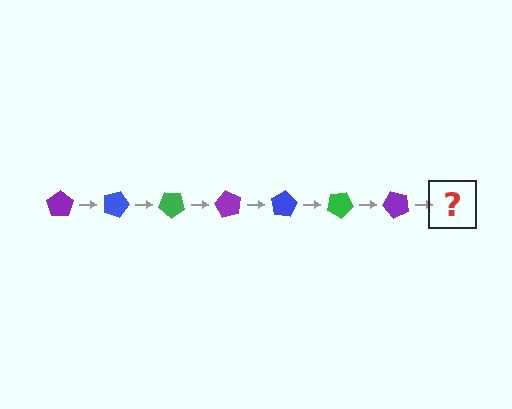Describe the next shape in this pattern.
It should be a blue pentagon, rotated 140 degrees from the start.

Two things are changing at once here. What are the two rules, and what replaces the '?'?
The two rules are that it rotates 20 degrees each step and the color cycles through purple, blue, and green. The '?' should be a blue pentagon, rotated 140 degrees from the start.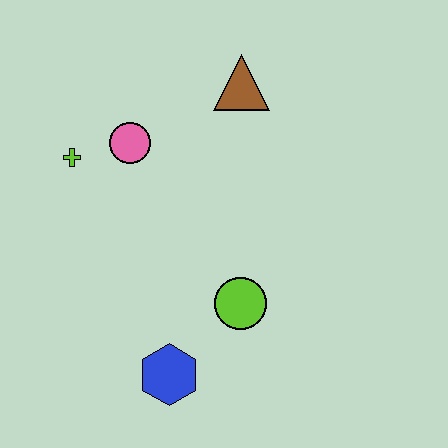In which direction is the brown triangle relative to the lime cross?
The brown triangle is to the right of the lime cross.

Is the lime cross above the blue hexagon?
Yes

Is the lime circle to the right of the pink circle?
Yes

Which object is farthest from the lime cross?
The blue hexagon is farthest from the lime cross.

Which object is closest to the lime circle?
The blue hexagon is closest to the lime circle.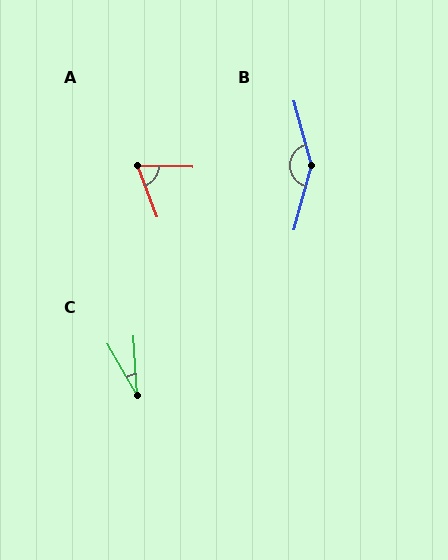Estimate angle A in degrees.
Approximately 68 degrees.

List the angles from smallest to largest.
C (27°), A (68°), B (149°).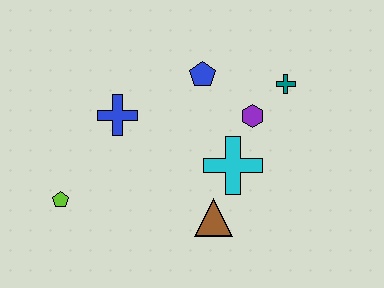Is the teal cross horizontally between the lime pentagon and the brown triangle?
No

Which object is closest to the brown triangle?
The cyan cross is closest to the brown triangle.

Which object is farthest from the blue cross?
The teal cross is farthest from the blue cross.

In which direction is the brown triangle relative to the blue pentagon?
The brown triangle is below the blue pentagon.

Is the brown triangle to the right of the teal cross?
No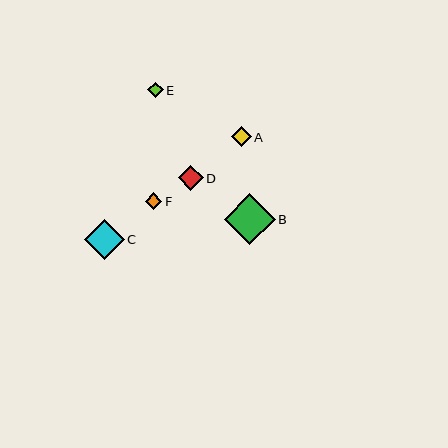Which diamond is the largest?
Diamond B is the largest with a size of approximately 51 pixels.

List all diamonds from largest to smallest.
From largest to smallest: B, C, D, A, F, E.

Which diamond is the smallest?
Diamond E is the smallest with a size of approximately 15 pixels.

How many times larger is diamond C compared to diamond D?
Diamond C is approximately 1.6 times the size of diamond D.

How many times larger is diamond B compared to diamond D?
Diamond B is approximately 2.0 times the size of diamond D.